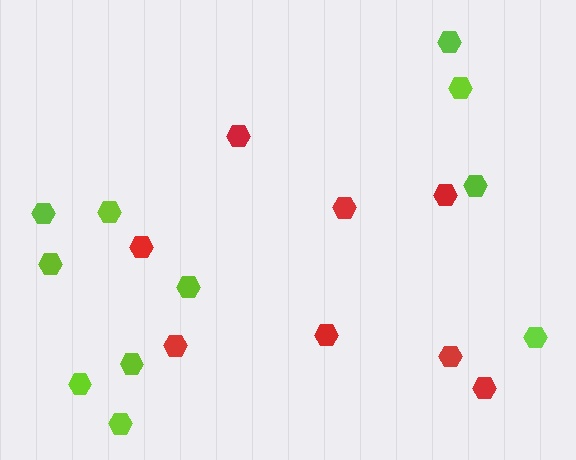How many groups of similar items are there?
There are 2 groups: one group of red hexagons (8) and one group of lime hexagons (11).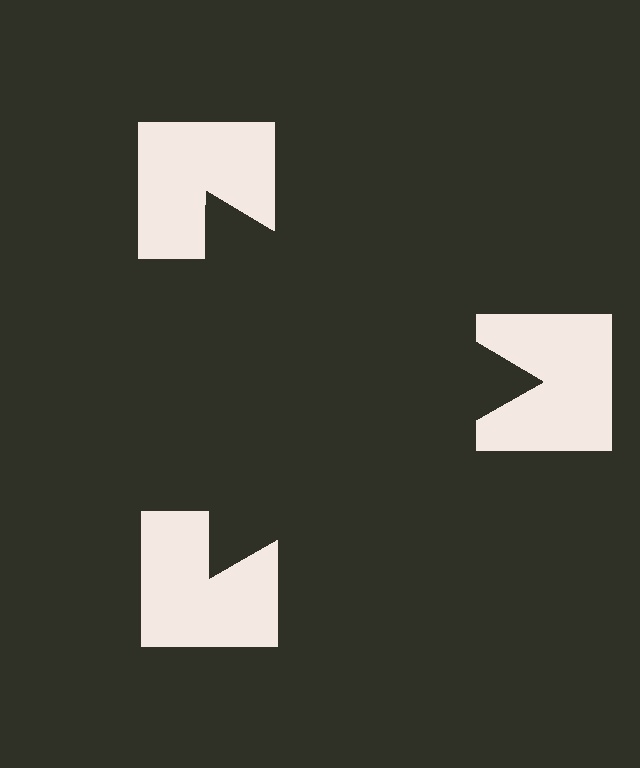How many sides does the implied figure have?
3 sides.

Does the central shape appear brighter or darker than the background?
It typically appears slightly darker than the background, even though no actual brightness change is drawn.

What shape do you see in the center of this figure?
An illusory triangle — its edges are inferred from the aligned wedge cuts in the notched squares, not physically drawn.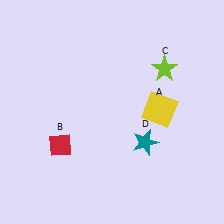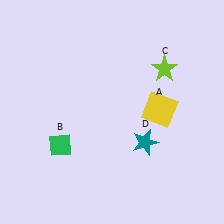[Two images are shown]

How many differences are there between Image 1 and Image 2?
There is 1 difference between the two images.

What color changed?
The diamond (B) changed from red in Image 1 to green in Image 2.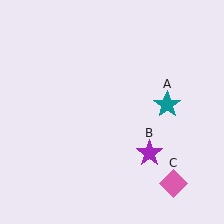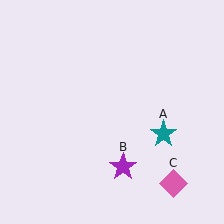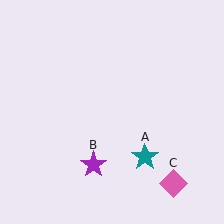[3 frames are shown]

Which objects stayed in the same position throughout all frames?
Pink diamond (object C) remained stationary.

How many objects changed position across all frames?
2 objects changed position: teal star (object A), purple star (object B).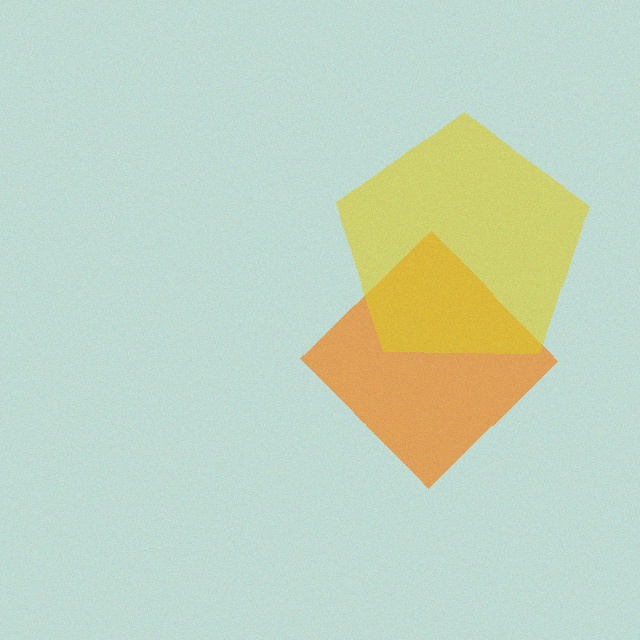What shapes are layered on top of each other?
The layered shapes are: an orange diamond, a yellow pentagon.